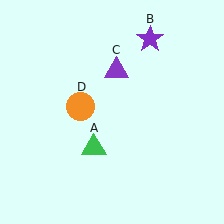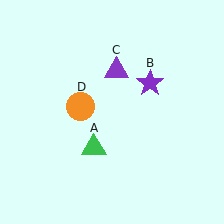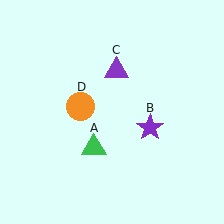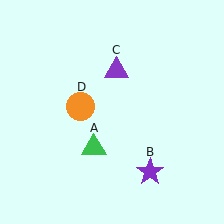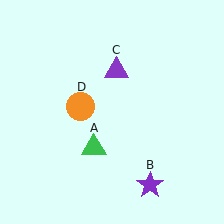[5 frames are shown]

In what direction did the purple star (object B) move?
The purple star (object B) moved down.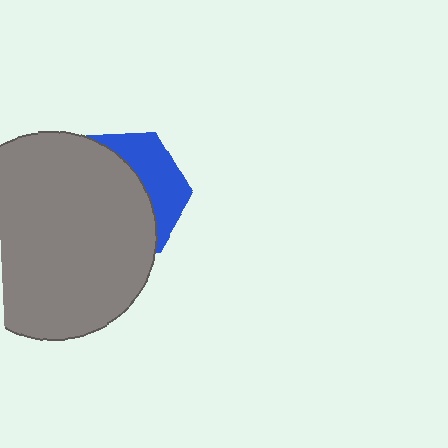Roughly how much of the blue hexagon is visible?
A small part of it is visible (roughly 34%).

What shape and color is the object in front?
The object in front is a gray circle.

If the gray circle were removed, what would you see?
You would see the complete blue hexagon.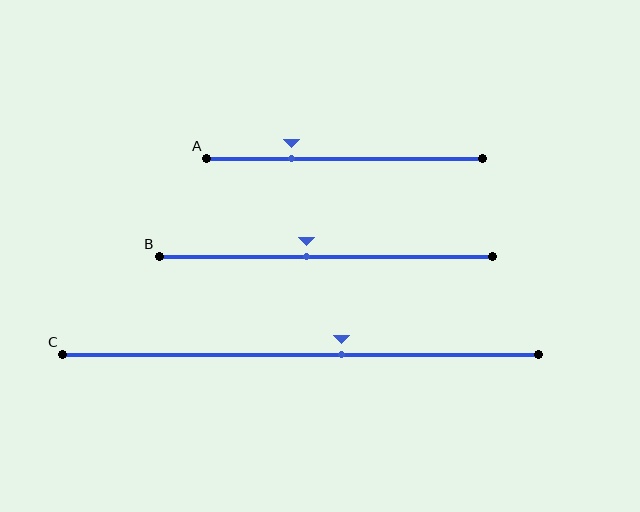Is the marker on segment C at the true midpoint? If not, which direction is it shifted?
No, the marker on segment C is shifted to the right by about 9% of the segment length.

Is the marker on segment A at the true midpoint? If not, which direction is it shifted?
No, the marker on segment A is shifted to the left by about 19% of the segment length.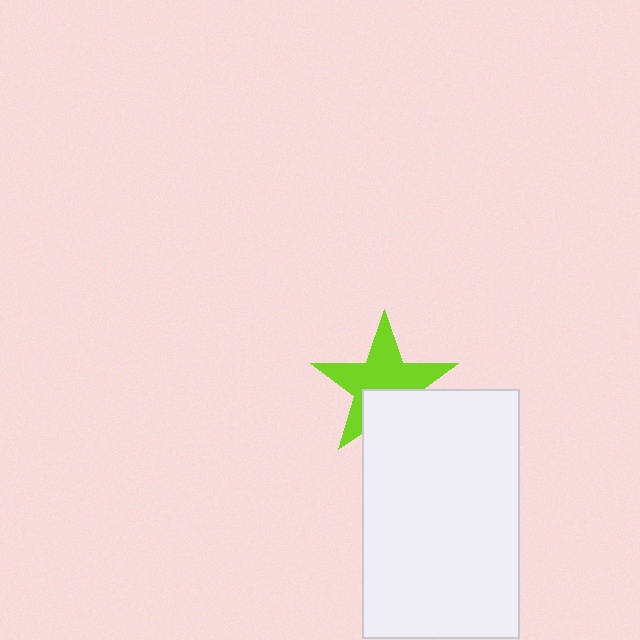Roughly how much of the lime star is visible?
Most of it is visible (roughly 66%).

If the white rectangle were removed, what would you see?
You would see the complete lime star.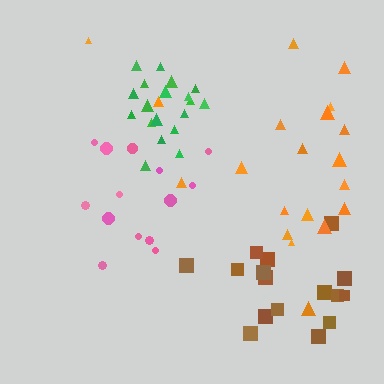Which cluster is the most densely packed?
Green.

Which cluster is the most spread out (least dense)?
Orange.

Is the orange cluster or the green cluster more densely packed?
Green.